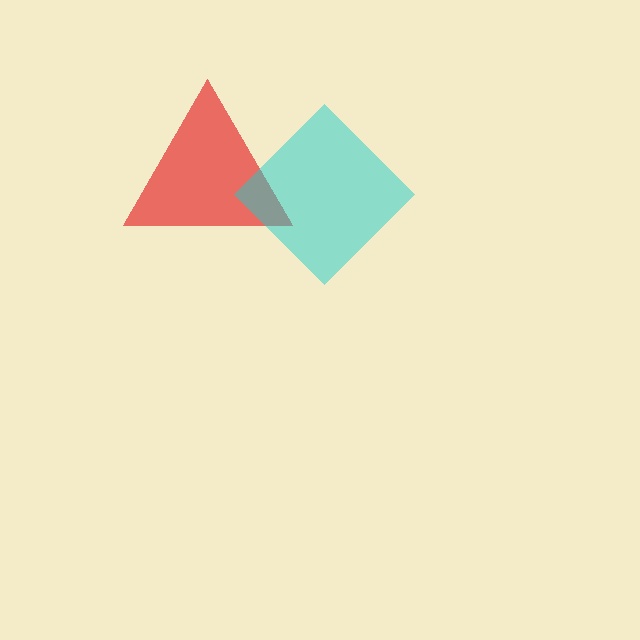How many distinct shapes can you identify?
There are 2 distinct shapes: a red triangle, a cyan diamond.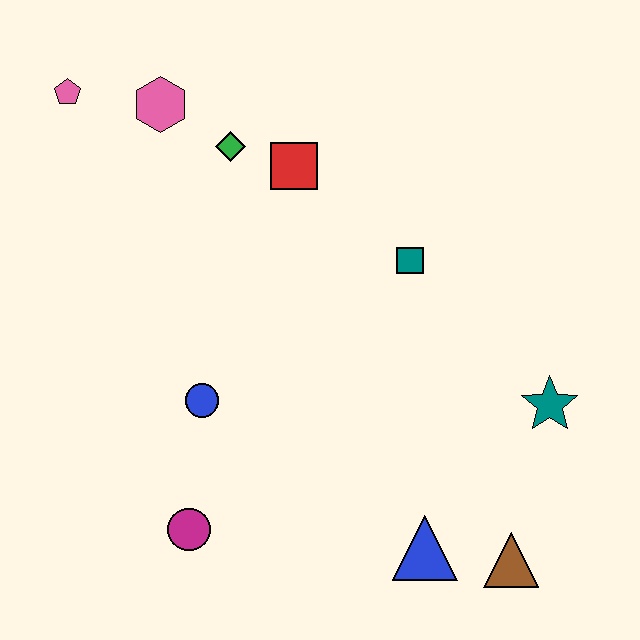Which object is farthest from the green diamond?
The brown triangle is farthest from the green diamond.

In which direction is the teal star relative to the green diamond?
The teal star is to the right of the green diamond.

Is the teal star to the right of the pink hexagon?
Yes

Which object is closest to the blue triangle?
The brown triangle is closest to the blue triangle.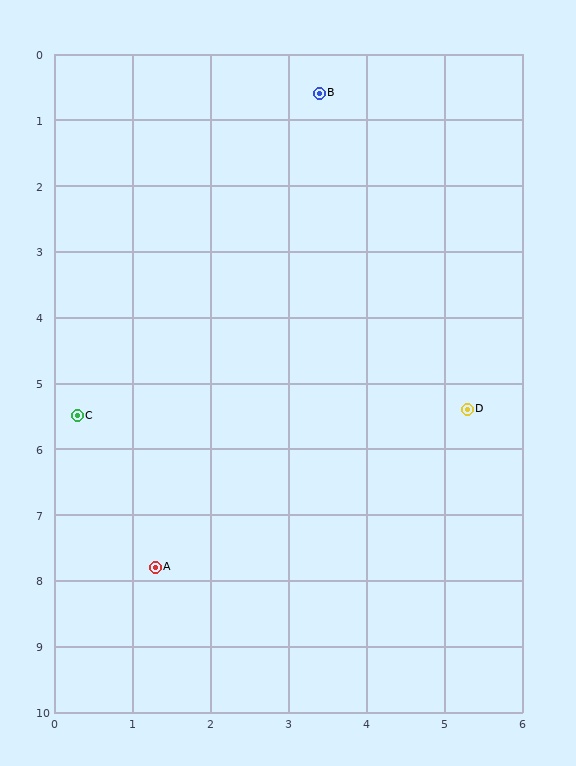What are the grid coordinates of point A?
Point A is at approximately (1.3, 7.8).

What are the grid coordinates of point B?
Point B is at approximately (3.4, 0.6).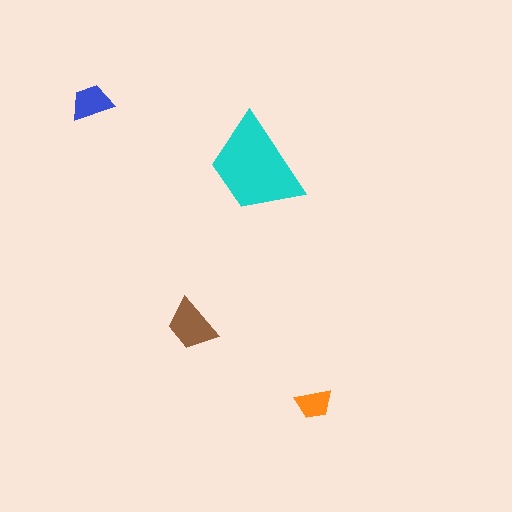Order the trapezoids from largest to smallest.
the cyan one, the brown one, the blue one, the orange one.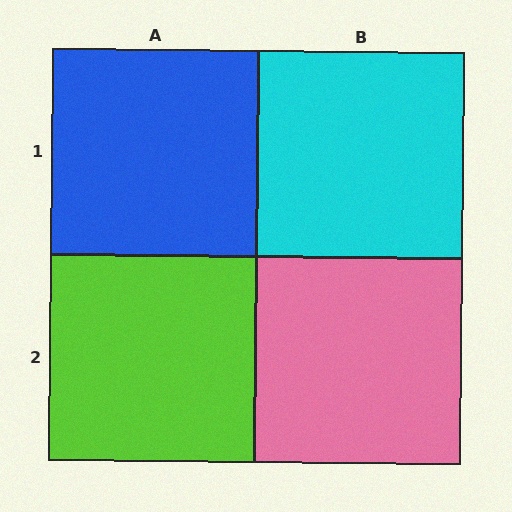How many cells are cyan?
1 cell is cyan.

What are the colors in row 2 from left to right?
Lime, pink.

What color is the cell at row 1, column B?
Cyan.